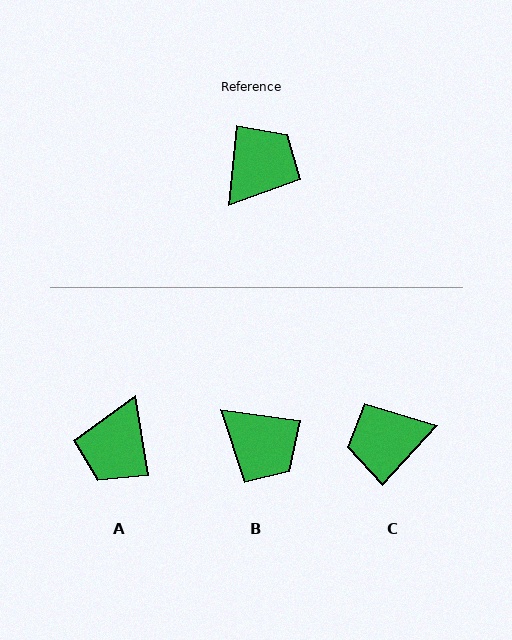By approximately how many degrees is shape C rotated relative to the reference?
Approximately 143 degrees counter-clockwise.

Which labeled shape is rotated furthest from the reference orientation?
A, about 164 degrees away.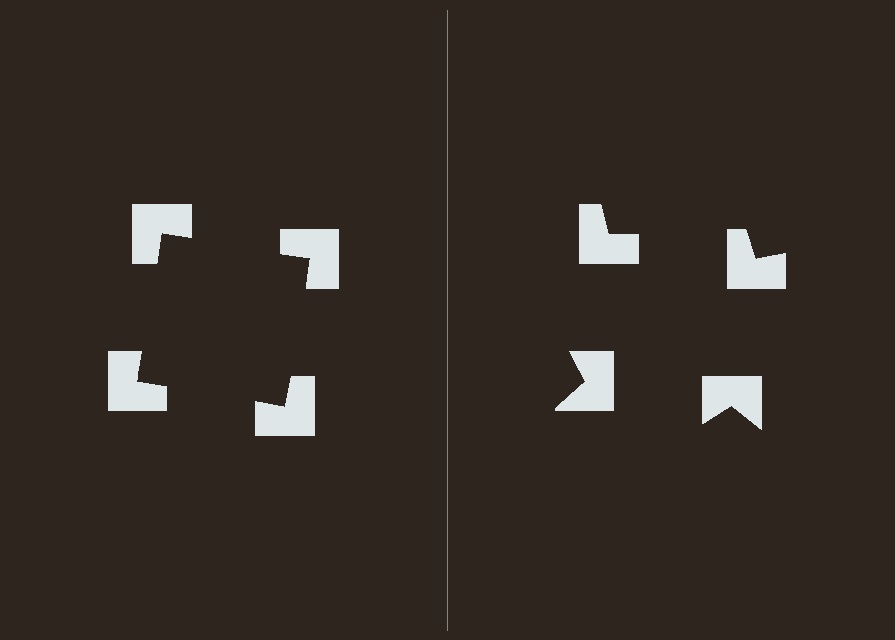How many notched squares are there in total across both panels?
8 — 4 on each side.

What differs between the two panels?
The notched squares are positioned identically on both sides; only the wedge orientations differ. On the left they align to a square; on the right they are misaligned.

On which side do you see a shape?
An illusory square appears on the left side. On the right side the wedge cuts are rotated, so no coherent shape forms.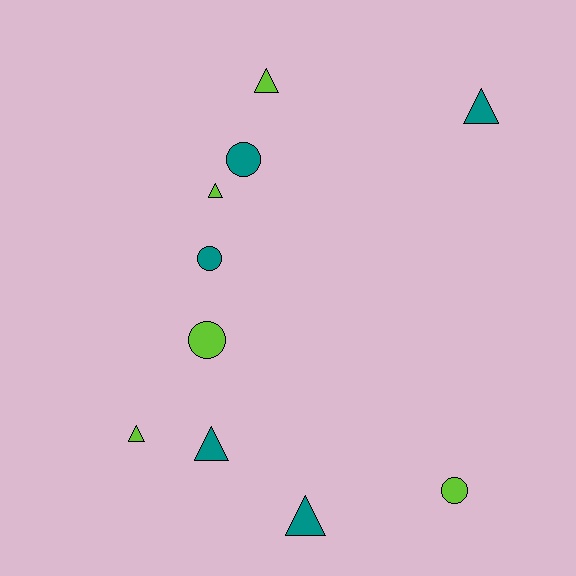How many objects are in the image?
There are 10 objects.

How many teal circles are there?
There are 2 teal circles.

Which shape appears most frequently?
Triangle, with 6 objects.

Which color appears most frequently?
Teal, with 5 objects.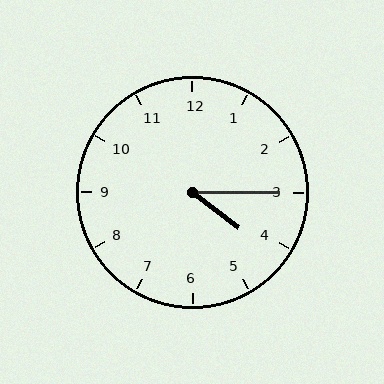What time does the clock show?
4:15.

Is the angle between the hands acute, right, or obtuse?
It is acute.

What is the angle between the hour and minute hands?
Approximately 38 degrees.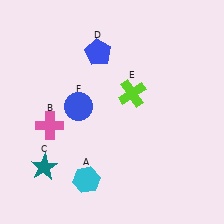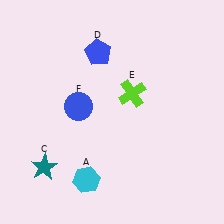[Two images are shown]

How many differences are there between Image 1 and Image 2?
There is 1 difference between the two images.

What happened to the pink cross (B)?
The pink cross (B) was removed in Image 2. It was in the bottom-left area of Image 1.